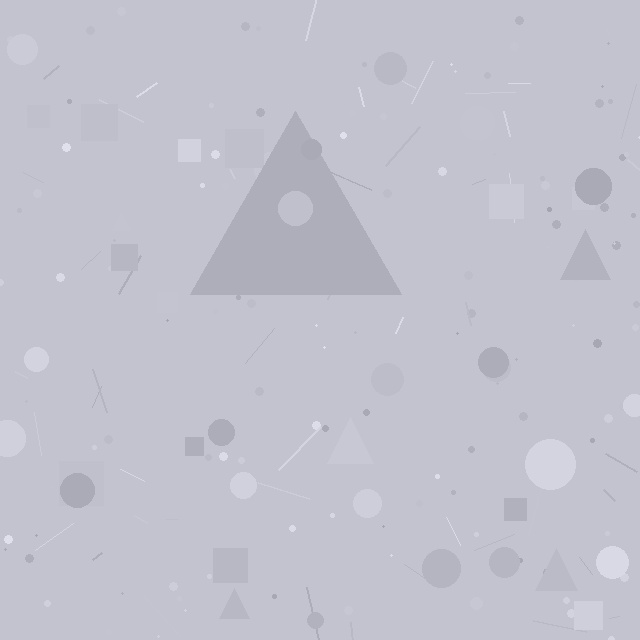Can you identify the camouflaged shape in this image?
The camouflaged shape is a triangle.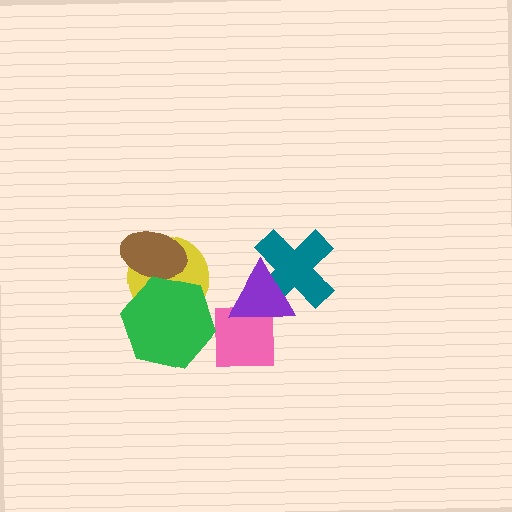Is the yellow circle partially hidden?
Yes, it is partially covered by another shape.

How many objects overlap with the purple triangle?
2 objects overlap with the purple triangle.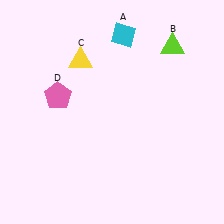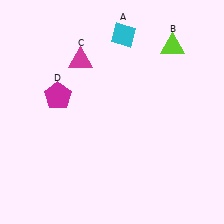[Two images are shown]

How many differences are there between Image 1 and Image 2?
There are 2 differences between the two images.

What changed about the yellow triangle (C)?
In Image 1, C is yellow. In Image 2, it changed to magenta.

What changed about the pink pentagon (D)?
In Image 1, D is pink. In Image 2, it changed to magenta.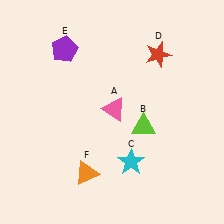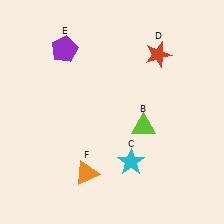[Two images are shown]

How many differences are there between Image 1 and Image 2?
There is 1 difference between the two images.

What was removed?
The pink triangle (A) was removed in Image 2.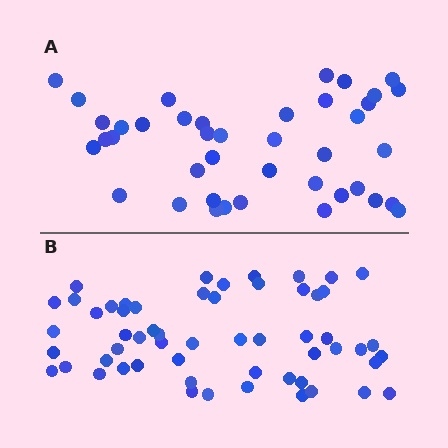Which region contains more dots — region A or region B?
Region B (the bottom region) has more dots.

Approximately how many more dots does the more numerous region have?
Region B has approximately 15 more dots than region A.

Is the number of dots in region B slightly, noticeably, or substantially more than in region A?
Region B has noticeably more, but not dramatically so. The ratio is roughly 1.4 to 1.